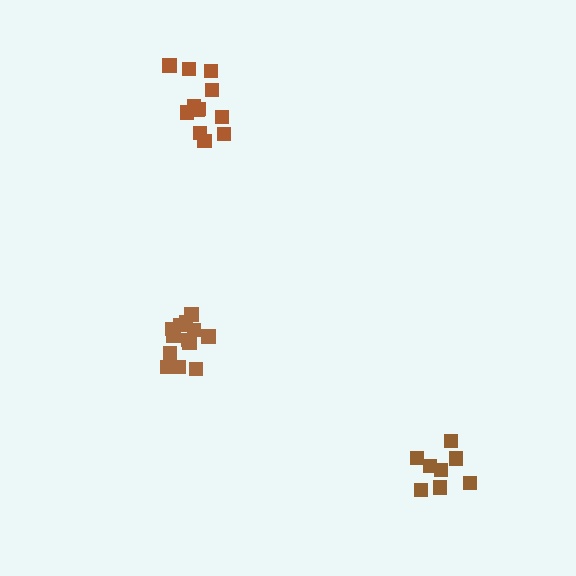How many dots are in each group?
Group 1: 13 dots, Group 2: 12 dots, Group 3: 8 dots (33 total).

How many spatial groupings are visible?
There are 3 spatial groupings.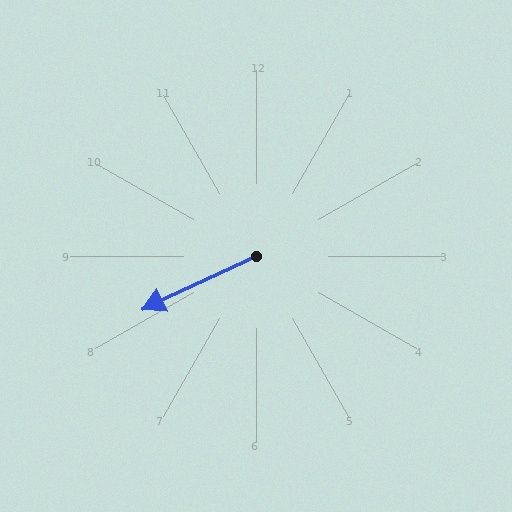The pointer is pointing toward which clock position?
Roughly 8 o'clock.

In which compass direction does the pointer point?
Southwest.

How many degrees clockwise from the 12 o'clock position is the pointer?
Approximately 245 degrees.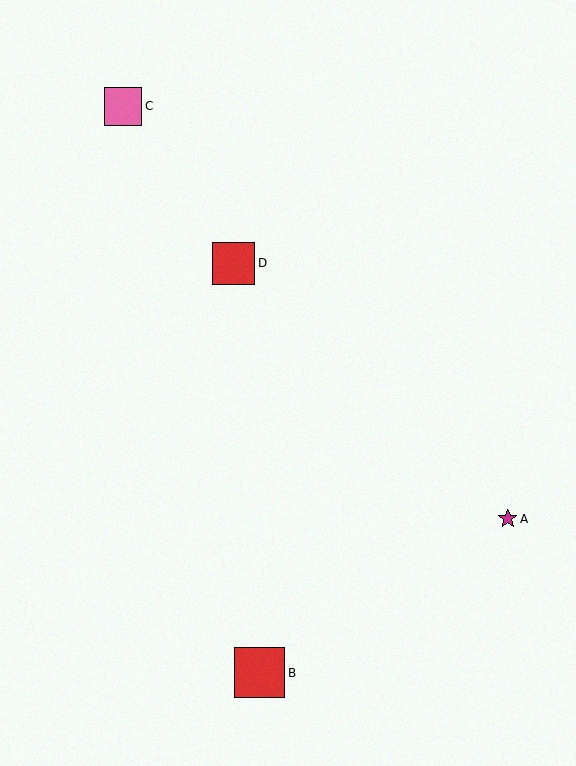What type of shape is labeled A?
Shape A is a magenta star.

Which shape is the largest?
The red square (labeled B) is the largest.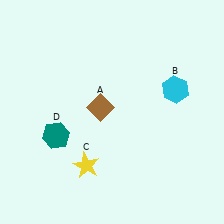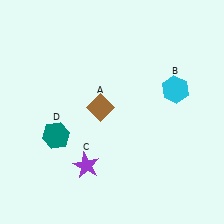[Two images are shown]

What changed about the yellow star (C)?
In Image 1, C is yellow. In Image 2, it changed to purple.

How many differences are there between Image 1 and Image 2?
There is 1 difference between the two images.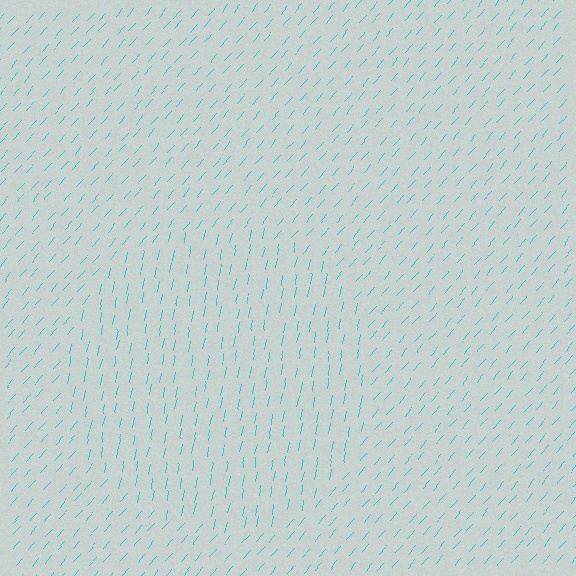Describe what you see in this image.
The image is filled with small cyan line segments. A circle region in the image has lines oriented differently from the surrounding lines, creating a visible texture boundary.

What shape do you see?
I see a circle.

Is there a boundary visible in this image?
Yes, there is a texture boundary formed by a change in line orientation.